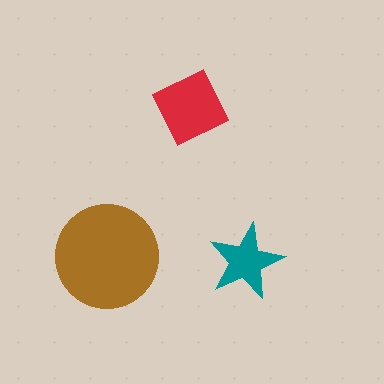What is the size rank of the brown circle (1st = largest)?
1st.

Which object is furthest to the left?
The brown circle is leftmost.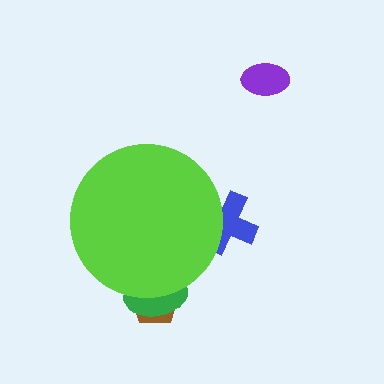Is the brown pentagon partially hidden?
Yes, the brown pentagon is partially hidden behind the lime circle.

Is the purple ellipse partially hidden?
No, the purple ellipse is fully visible.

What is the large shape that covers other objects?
A lime circle.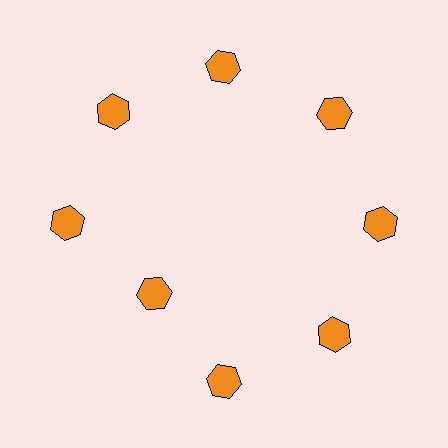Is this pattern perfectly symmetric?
No. The 8 orange hexagons are arranged in a ring, but one element near the 8 o'clock position is pulled inward toward the center, breaking the 8-fold rotational symmetry.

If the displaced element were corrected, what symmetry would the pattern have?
It would have 8-fold rotational symmetry — the pattern would map onto itself every 45 degrees.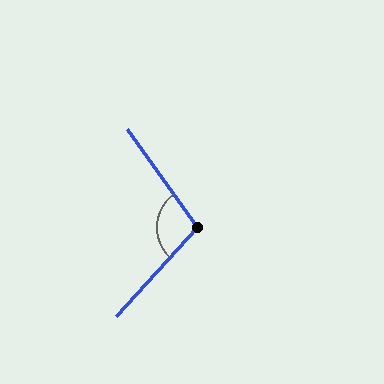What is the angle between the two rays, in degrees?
Approximately 102 degrees.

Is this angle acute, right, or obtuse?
It is obtuse.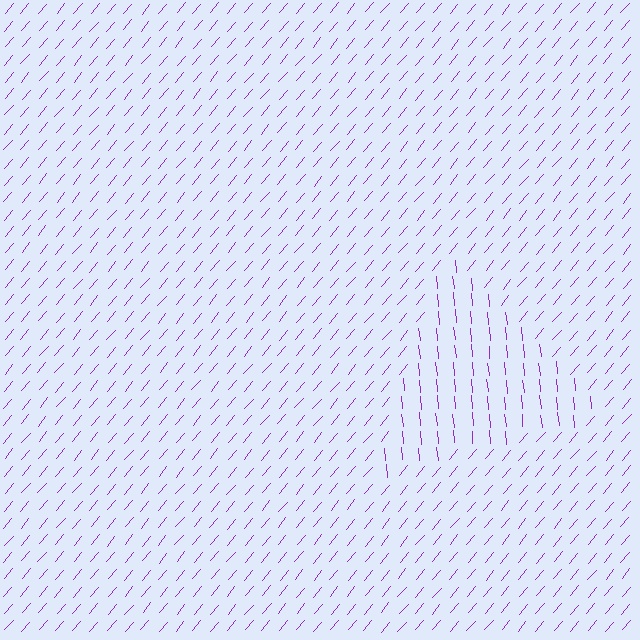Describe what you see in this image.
The image is filled with small purple line segments. A triangle region in the image has lines oriented differently from the surrounding lines, creating a visible texture boundary.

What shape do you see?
I see a triangle.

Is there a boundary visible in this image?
Yes, there is a texture boundary formed by a change in line orientation.